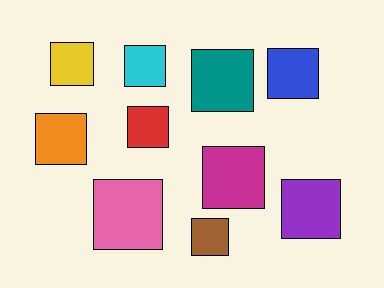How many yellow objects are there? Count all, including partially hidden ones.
There is 1 yellow object.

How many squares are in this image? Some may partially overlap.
There are 10 squares.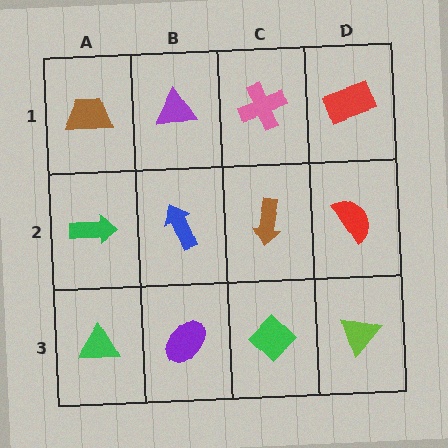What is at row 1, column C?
A pink cross.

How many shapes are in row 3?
4 shapes.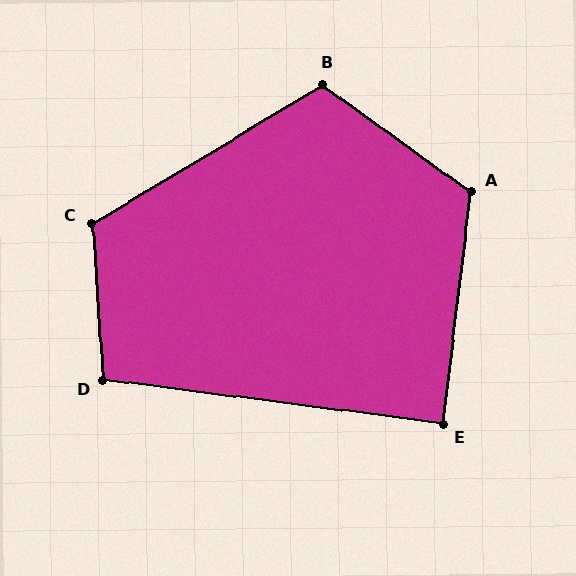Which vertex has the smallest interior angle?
E, at approximately 89 degrees.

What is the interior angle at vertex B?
Approximately 113 degrees (obtuse).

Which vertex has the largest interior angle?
A, at approximately 119 degrees.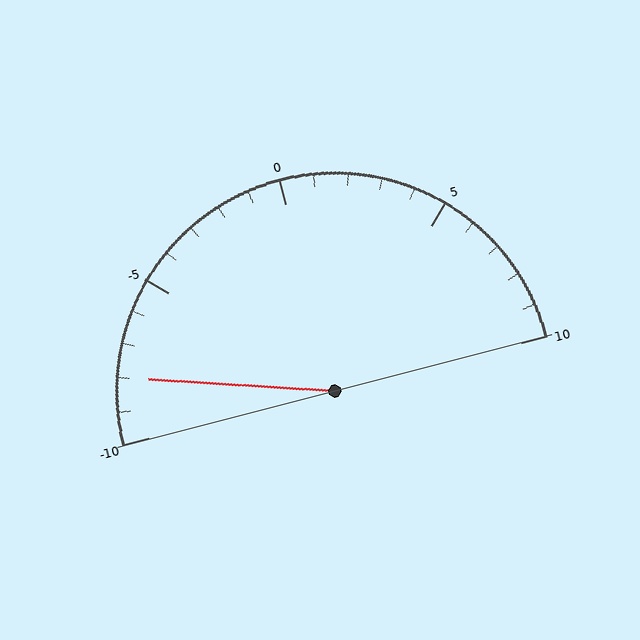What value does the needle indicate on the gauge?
The needle indicates approximately -8.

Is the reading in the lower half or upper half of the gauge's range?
The reading is in the lower half of the range (-10 to 10).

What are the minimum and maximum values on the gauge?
The gauge ranges from -10 to 10.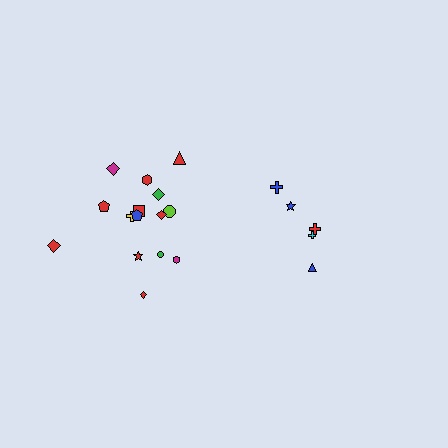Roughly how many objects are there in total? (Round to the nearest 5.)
Roughly 20 objects in total.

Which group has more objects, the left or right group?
The left group.